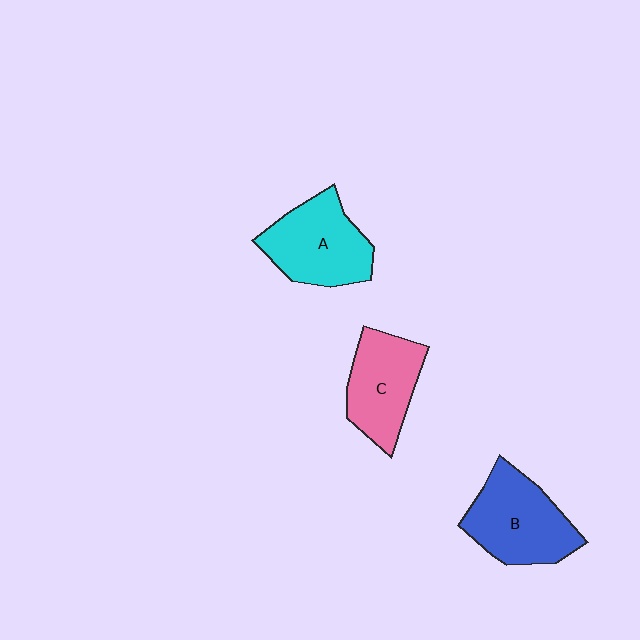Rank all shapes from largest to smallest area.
From largest to smallest: B (blue), A (cyan), C (pink).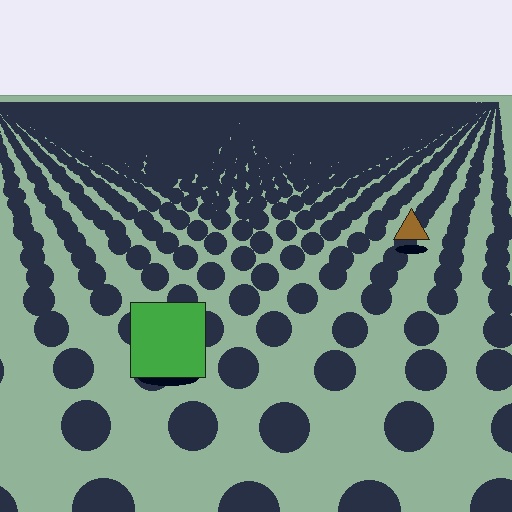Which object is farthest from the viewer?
The brown triangle is farthest from the viewer. It appears smaller and the ground texture around it is denser.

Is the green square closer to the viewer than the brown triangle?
Yes. The green square is closer — you can tell from the texture gradient: the ground texture is coarser near it.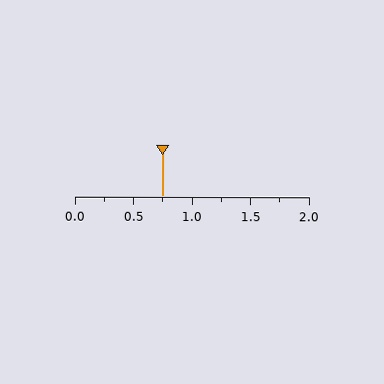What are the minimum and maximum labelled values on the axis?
The axis runs from 0.0 to 2.0.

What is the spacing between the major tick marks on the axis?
The major ticks are spaced 0.5 apart.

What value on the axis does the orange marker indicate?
The marker indicates approximately 0.75.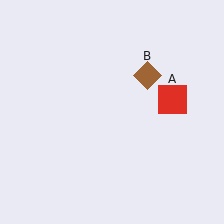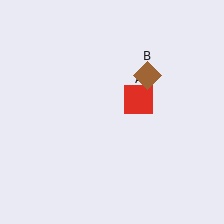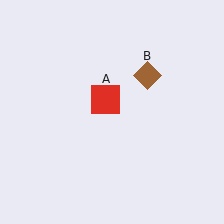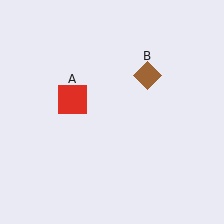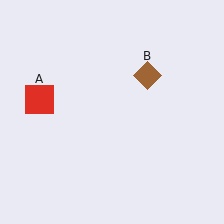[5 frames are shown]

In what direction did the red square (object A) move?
The red square (object A) moved left.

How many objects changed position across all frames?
1 object changed position: red square (object A).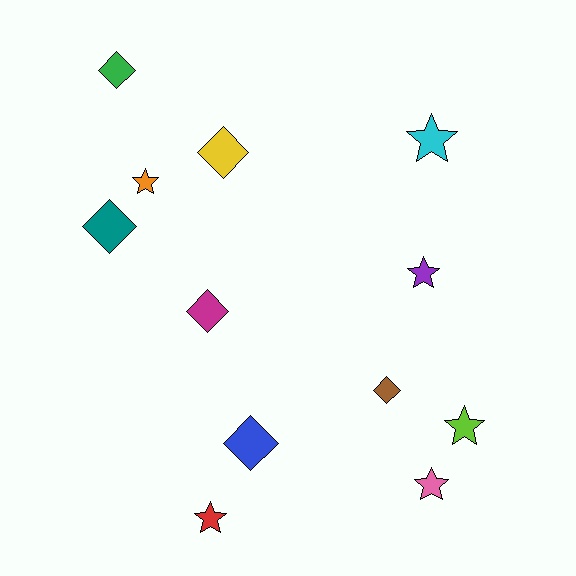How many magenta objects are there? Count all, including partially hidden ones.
There is 1 magenta object.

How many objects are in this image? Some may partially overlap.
There are 12 objects.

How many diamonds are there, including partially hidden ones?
There are 6 diamonds.